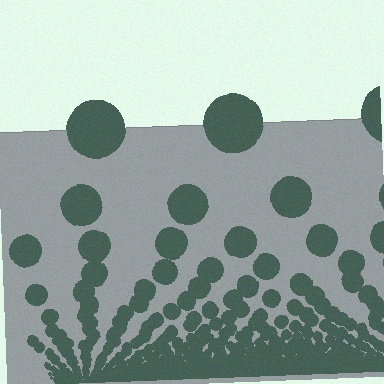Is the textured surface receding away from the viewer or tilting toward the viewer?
The surface appears to tilt toward the viewer. Texture elements get larger and sparser toward the top.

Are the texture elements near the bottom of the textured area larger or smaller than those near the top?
Smaller. The gradient is inverted — elements near the bottom are smaller and denser.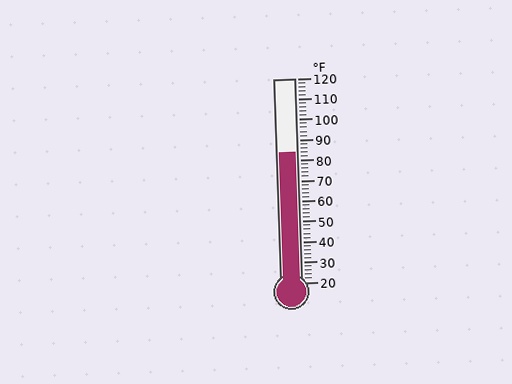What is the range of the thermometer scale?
The thermometer scale ranges from 20°F to 120°F.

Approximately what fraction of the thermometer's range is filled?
The thermometer is filled to approximately 65% of its range.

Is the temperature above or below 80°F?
The temperature is above 80°F.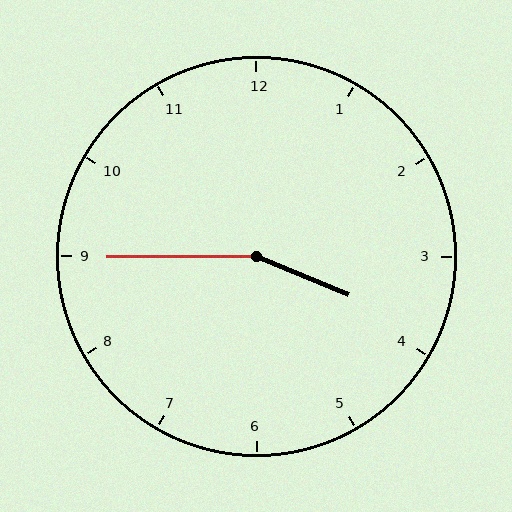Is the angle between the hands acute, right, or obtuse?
It is obtuse.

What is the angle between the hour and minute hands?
Approximately 158 degrees.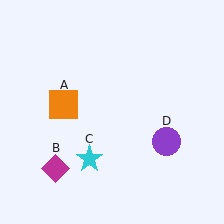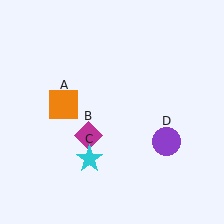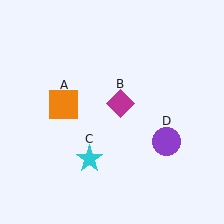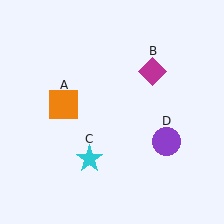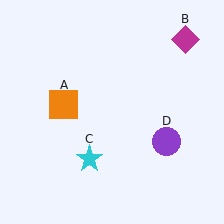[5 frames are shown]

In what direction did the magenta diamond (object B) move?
The magenta diamond (object B) moved up and to the right.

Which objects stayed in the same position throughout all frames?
Orange square (object A) and cyan star (object C) and purple circle (object D) remained stationary.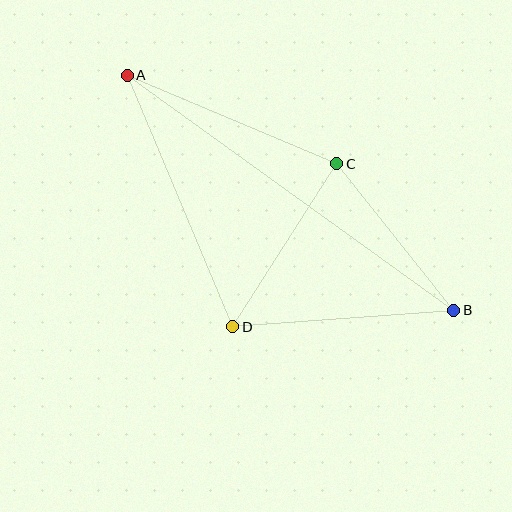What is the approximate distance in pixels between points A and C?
The distance between A and C is approximately 228 pixels.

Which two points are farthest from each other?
Points A and B are farthest from each other.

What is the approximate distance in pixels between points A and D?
The distance between A and D is approximately 273 pixels.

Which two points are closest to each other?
Points B and C are closest to each other.